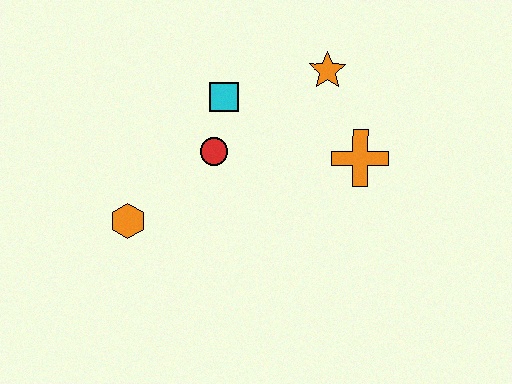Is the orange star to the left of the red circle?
No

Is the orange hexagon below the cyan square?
Yes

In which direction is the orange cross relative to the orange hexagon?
The orange cross is to the right of the orange hexagon.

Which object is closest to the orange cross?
The orange star is closest to the orange cross.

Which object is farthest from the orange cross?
The orange hexagon is farthest from the orange cross.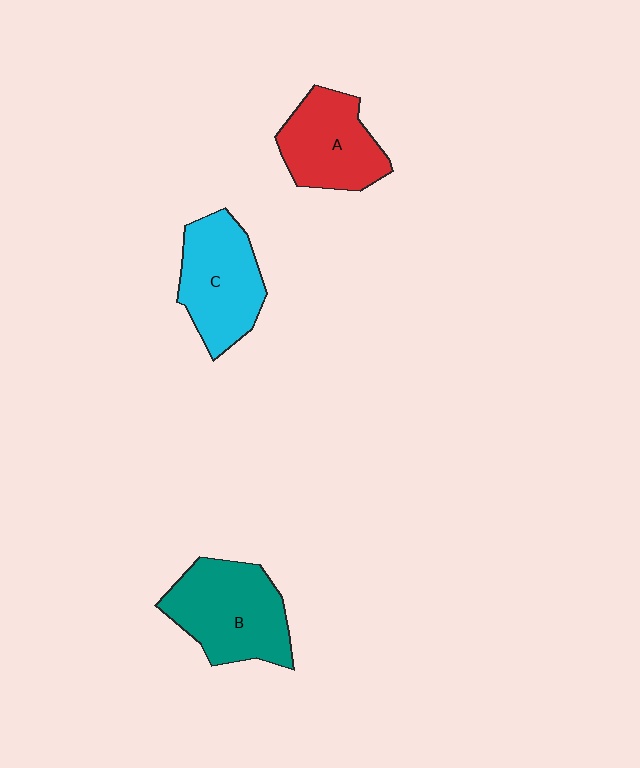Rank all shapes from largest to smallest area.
From largest to smallest: B (teal), C (cyan), A (red).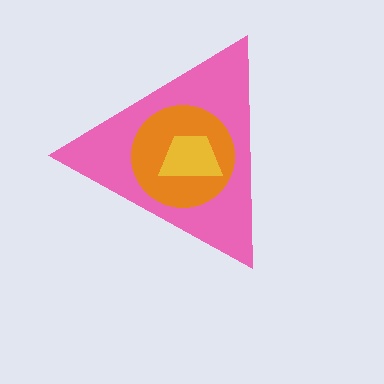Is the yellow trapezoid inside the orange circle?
Yes.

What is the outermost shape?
The pink triangle.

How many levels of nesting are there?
3.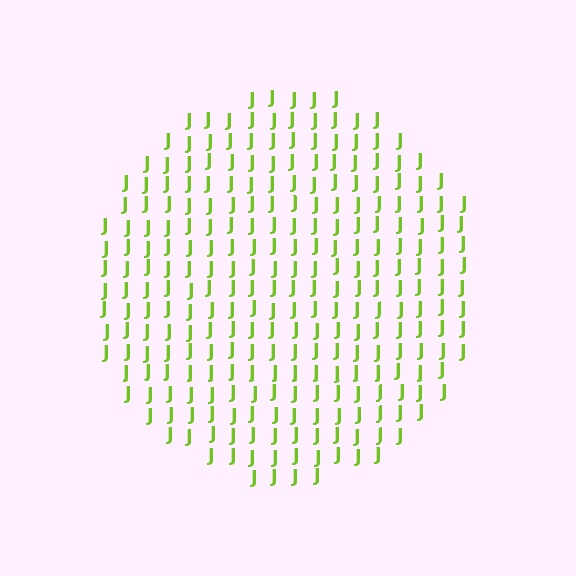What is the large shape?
The large shape is a circle.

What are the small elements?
The small elements are letter J's.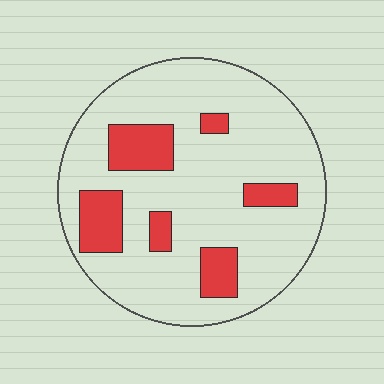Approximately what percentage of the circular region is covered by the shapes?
Approximately 20%.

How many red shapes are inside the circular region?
6.